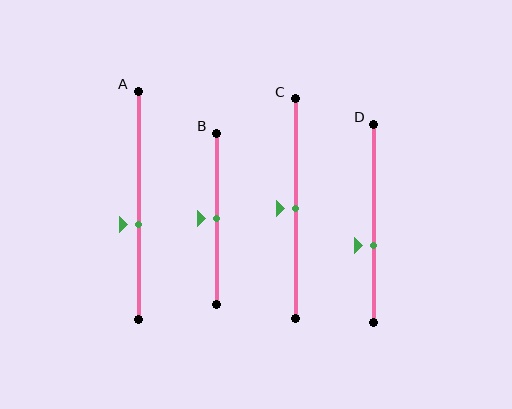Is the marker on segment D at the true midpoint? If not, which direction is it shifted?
No, the marker on segment D is shifted downward by about 11% of the segment length.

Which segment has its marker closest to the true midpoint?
Segment B has its marker closest to the true midpoint.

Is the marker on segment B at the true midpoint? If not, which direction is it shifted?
Yes, the marker on segment B is at the true midpoint.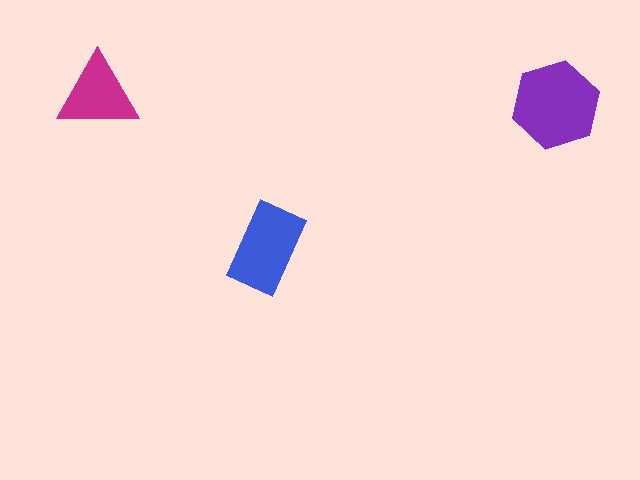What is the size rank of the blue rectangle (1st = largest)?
2nd.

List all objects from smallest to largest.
The magenta triangle, the blue rectangle, the purple hexagon.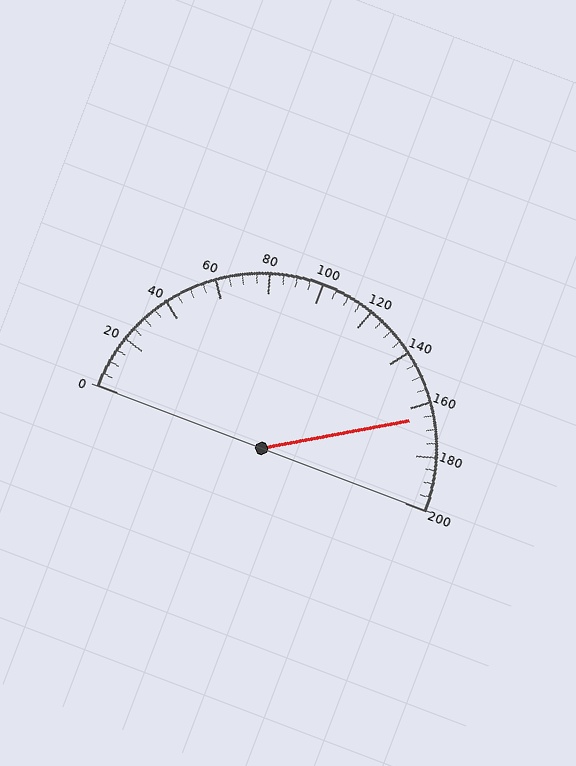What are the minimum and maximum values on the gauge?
The gauge ranges from 0 to 200.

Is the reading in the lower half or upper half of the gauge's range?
The reading is in the upper half of the range (0 to 200).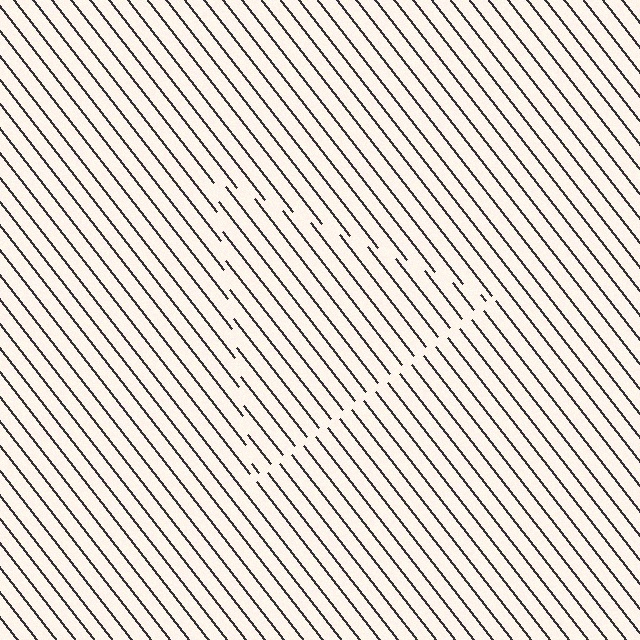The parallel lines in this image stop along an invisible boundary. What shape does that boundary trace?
An illusory triangle. The interior of the shape contains the same grating, shifted by half a period — the contour is defined by the phase discontinuity where line-ends from the inner and outer gratings abut.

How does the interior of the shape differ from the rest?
The interior of the shape contains the same grating, shifted by half a period — the contour is defined by the phase discontinuity where line-ends from the inner and outer gratings abut.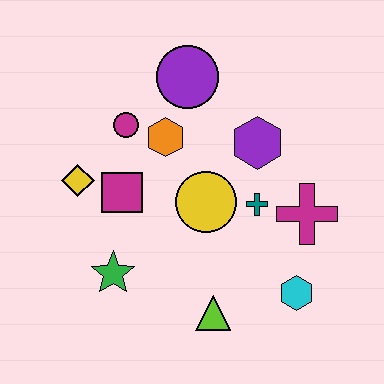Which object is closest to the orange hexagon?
The magenta circle is closest to the orange hexagon.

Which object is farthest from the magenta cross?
The yellow diamond is farthest from the magenta cross.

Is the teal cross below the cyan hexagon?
No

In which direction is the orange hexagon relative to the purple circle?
The orange hexagon is below the purple circle.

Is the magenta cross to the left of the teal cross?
No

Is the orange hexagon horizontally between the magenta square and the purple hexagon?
Yes